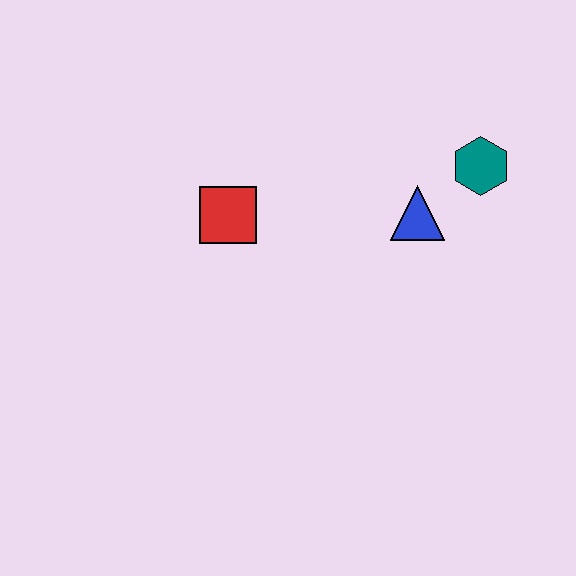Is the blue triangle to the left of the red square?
No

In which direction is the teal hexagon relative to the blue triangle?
The teal hexagon is to the right of the blue triangle.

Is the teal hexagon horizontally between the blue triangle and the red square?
No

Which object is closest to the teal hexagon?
The blue triangle is closest to the teal hexagon.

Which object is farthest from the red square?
The teal hexagon is farthest from the red square.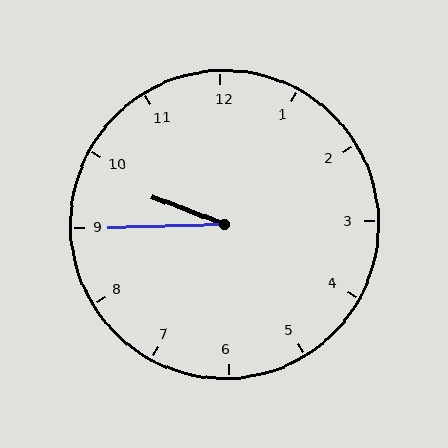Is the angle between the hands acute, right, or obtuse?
It is acute.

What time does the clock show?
9:45.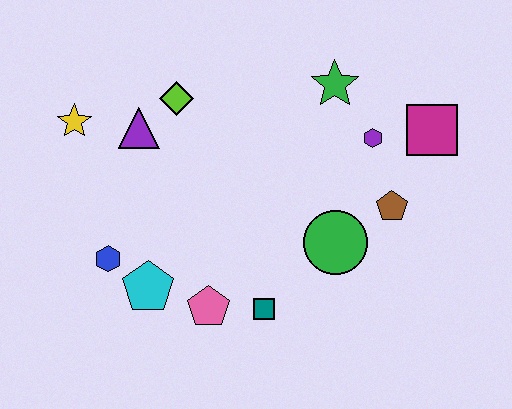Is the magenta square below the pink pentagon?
No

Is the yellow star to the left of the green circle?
Yes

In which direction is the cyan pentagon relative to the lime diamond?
The cyan pentagon is below the lime diamond.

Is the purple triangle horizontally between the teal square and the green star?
No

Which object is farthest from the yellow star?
The magenta square is farthest from the yellow star.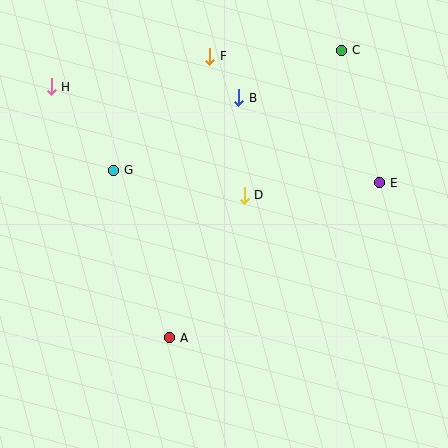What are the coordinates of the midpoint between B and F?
The midpoint between B and F is at (224, 77).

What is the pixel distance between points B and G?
The distance between B and G is 145 pixels.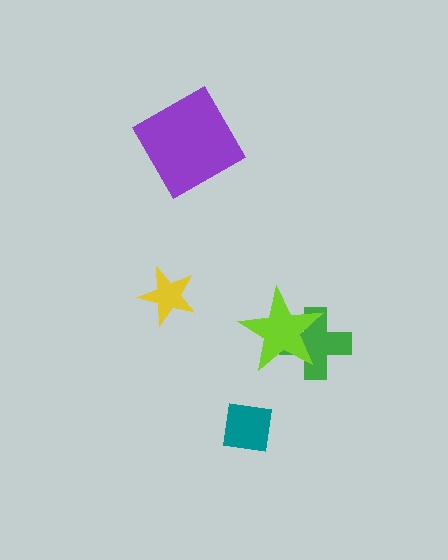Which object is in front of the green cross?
The lime star is in front of the green cross.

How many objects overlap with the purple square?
0 objects overlap with the purple square.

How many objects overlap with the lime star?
1 object overlaps with the lime star.